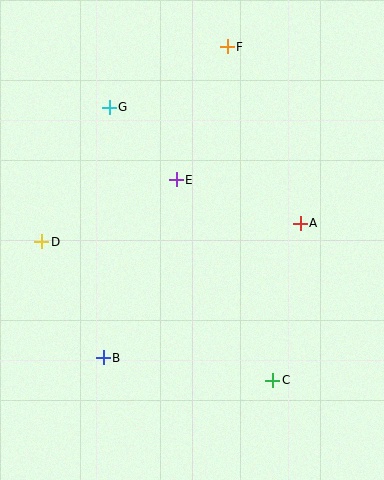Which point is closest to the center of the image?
Point E at (176, 180) is closest to the center.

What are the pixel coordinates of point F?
Point F is at (227, 47).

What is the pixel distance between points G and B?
The distance between G and B is 250 pixels.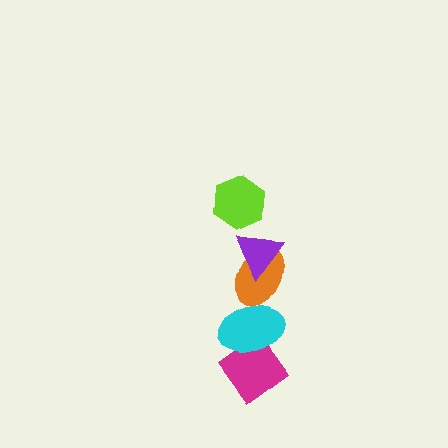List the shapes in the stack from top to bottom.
From top to bottom: the lime hexagon, the purple triangle, the orange ellipse, the cyan ellipse, the magenta diamond.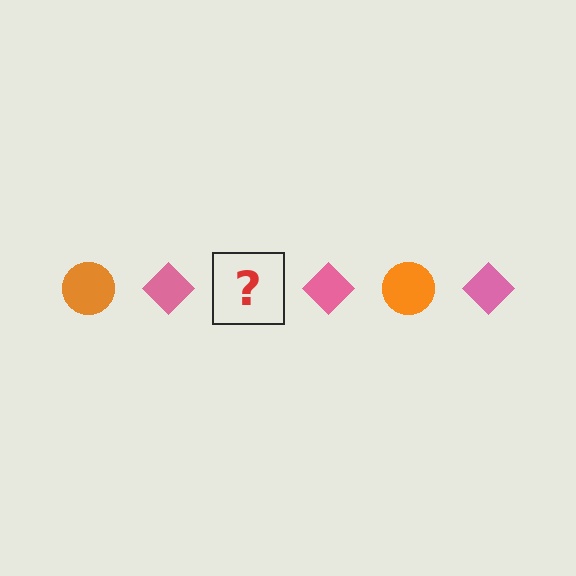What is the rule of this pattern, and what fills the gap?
The rule is that the pattern alternates between orange circle and pink diamond. The gap should be filled with an orange circle.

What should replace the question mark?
The question mark should be replaced with an orange circle.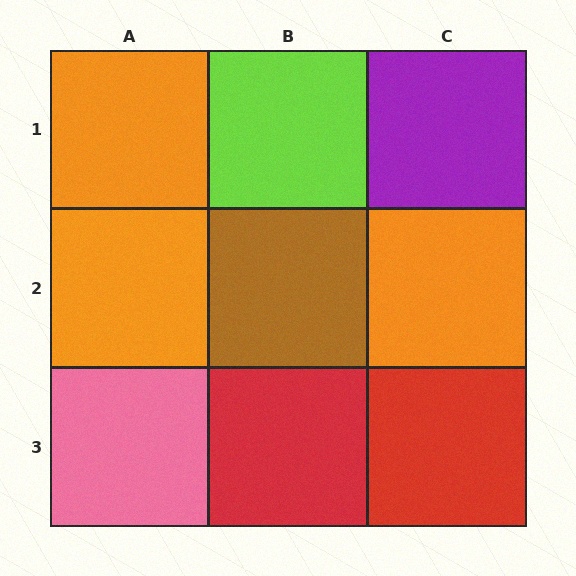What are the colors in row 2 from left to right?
Orange, brown, orange.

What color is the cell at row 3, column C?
Red.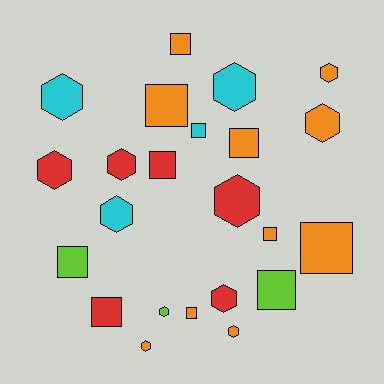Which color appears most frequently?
Orange, with 10 objects.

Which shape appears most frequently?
Hexagon, with 12 objects.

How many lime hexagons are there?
There is 1 lime hexagon.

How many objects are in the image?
There are 23 objects.